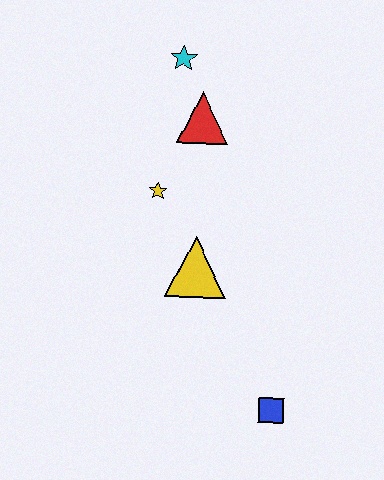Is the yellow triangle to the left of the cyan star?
No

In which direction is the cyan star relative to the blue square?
The cyan star is above the blue square.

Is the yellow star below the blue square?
No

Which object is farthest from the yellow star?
The blue square is farthest from the yellow star.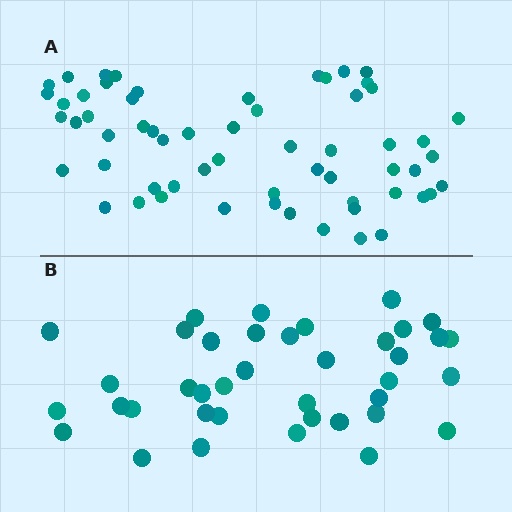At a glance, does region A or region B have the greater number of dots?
Region A (the top region) has more dots.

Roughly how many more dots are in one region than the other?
Region A has approximately 20 more dots than region B.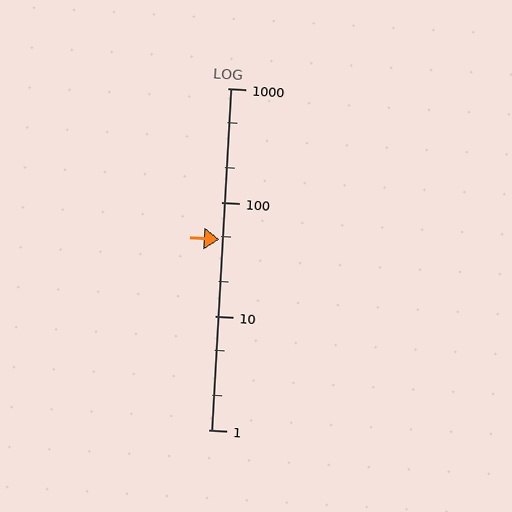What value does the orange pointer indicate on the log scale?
The pointer indicates approximately 47.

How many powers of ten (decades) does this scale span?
The scale spans 3 decades, from 1 to 1000.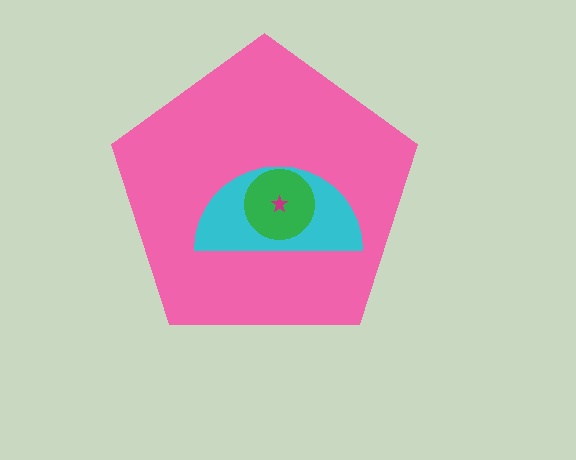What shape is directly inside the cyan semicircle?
The green circle.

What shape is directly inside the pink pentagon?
The cyan semicircle.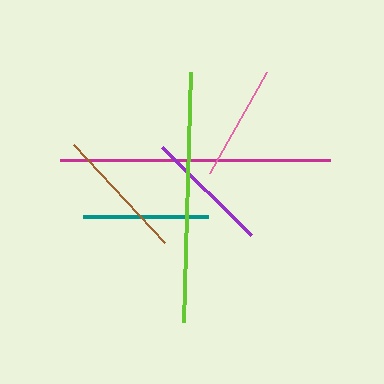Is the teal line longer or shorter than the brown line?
The brown line is longer than the teal line.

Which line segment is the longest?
The magenta line is the longest at approximately 270 pixels.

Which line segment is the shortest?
The pink line is the shortest at approximately 117 pixels.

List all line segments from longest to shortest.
From longest to shortest: magenta, lime, brown, purple, teal, pink.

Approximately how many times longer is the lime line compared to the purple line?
The lime line is approximately 2.0 times the length of the purple line.